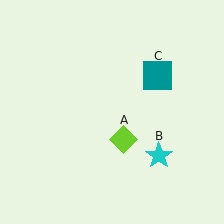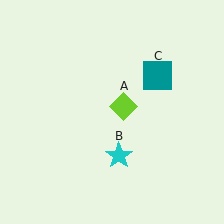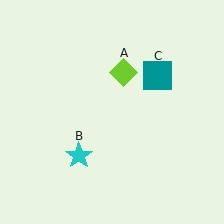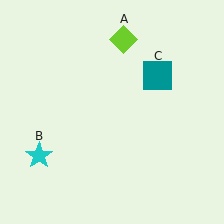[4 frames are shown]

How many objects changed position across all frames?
2 objects changed position: lime diamond (object A), cyan star (object B).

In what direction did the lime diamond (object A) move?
The lime diamond (object A) moved up.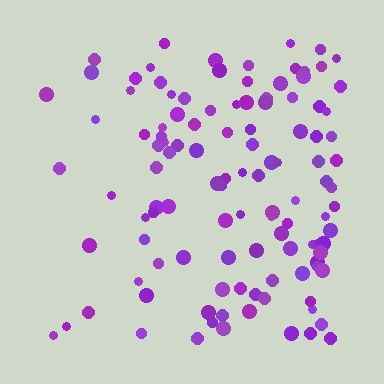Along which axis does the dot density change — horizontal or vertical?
Horizontal.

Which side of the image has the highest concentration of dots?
The right.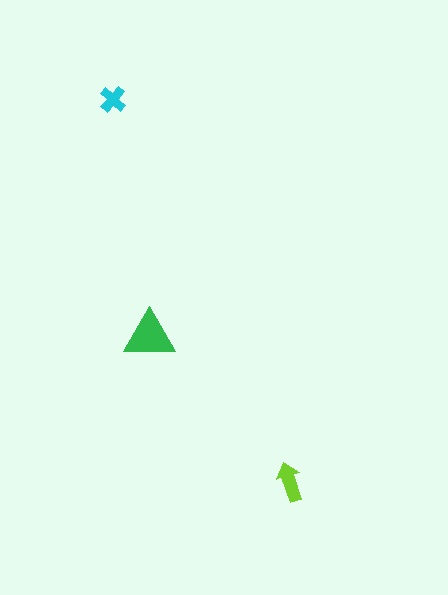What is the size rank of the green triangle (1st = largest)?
1st.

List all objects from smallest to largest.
The cyan cross, the lime arrow, the green triangle.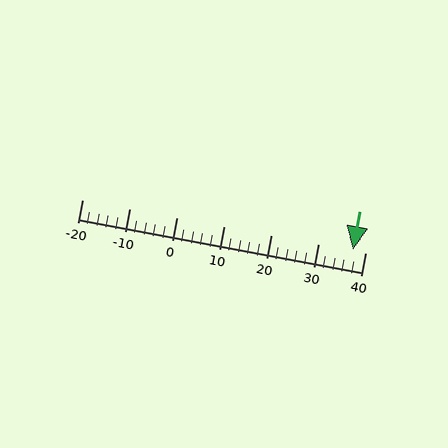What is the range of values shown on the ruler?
The ruler shows values from -20 to 40.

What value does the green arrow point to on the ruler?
The green arrow points to approximately 37.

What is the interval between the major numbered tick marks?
The major tick marks are spaced 10 units apart.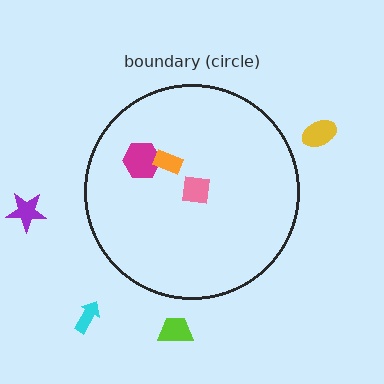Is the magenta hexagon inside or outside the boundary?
Inside.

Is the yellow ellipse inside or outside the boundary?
Outside.